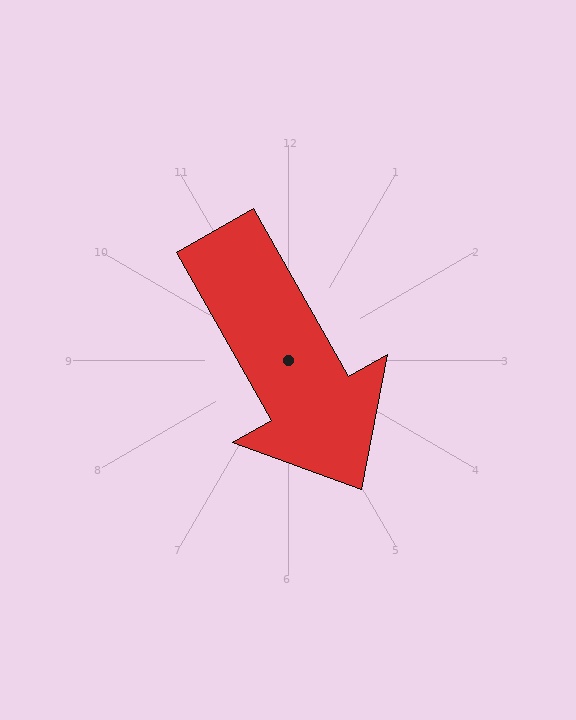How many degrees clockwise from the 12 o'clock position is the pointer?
Approximately 151 degrees.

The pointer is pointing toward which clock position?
Roughly 5 o'clock.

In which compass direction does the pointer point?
Southeast.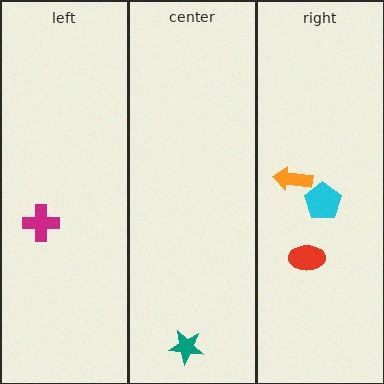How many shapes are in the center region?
1.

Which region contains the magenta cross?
The left region.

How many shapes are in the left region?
1.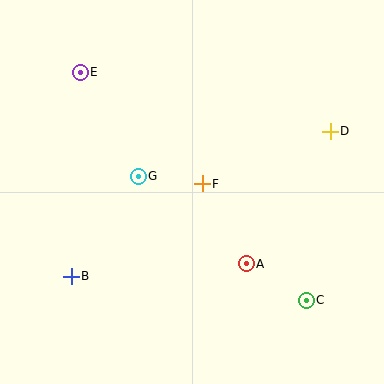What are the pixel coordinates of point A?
Point A is at (246, 264).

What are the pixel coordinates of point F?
Point F is at (202, 184).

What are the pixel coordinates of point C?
Point C is at (306, 300).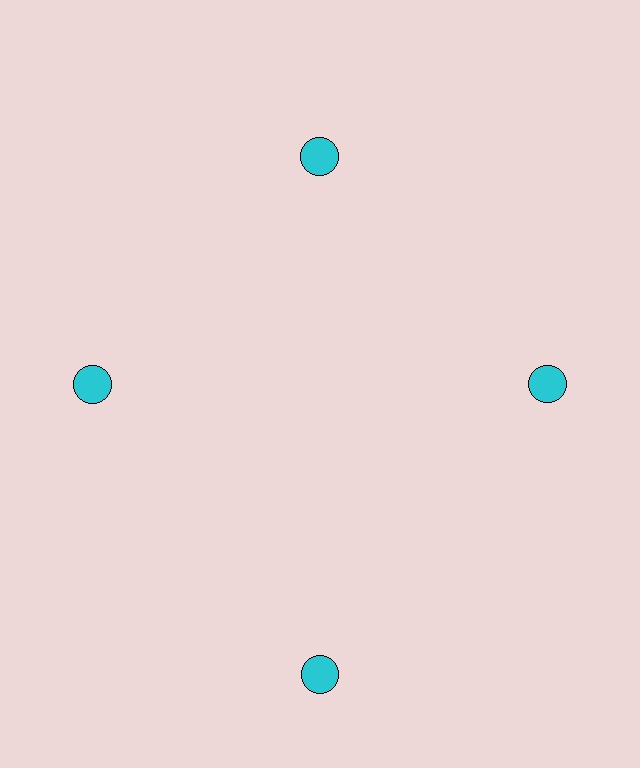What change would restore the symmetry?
The symmetry would be restored by moving it inward, back onto the ring so that all 4 circles sit at equal angles and equal distance from the center.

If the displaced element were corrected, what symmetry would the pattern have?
It would have 4-fold rotational symmetry — the pattern would map onto itself every 90 degrees.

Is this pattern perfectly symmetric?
No. The 4 cyan circles are arranged in a ring, but one element near the 6 o'clock position is pushed outward from the center, breaking the 4-fold rotational symmetry.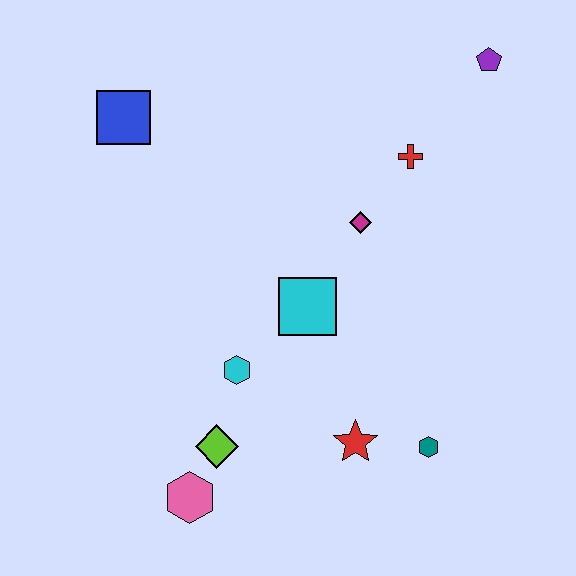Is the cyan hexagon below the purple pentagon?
Yes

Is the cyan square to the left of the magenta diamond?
Yes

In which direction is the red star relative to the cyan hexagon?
The red star is to the right of the cyan hexagon.